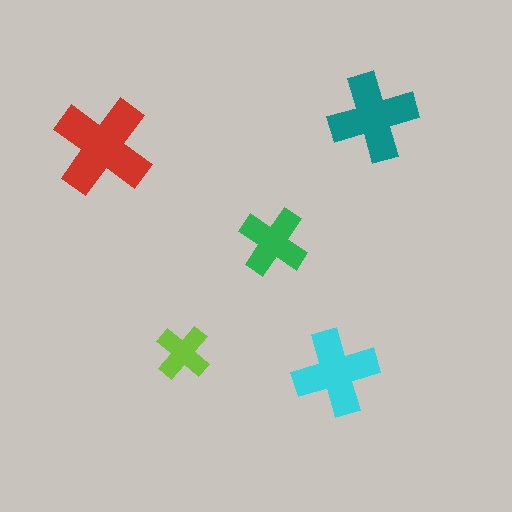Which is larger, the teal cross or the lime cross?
The teal one.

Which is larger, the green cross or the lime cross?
The green one.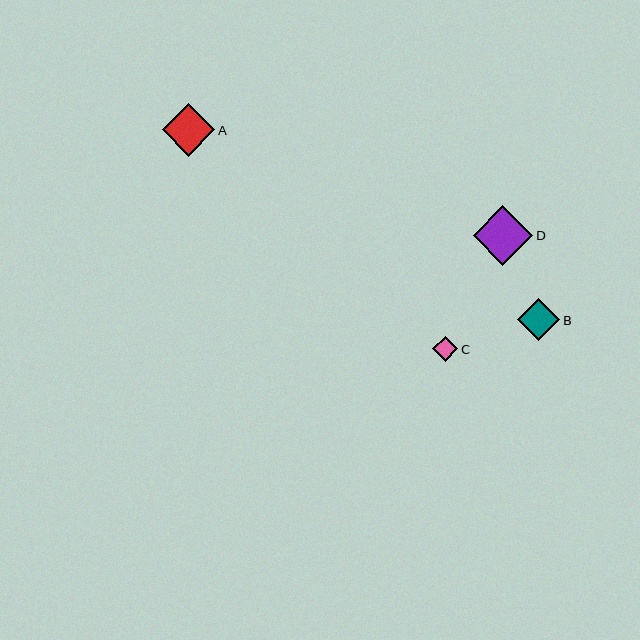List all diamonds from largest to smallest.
From largest to smallest: D, A, B, C.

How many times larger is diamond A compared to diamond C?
Diamond A is approximately 2.0 times the size of diamond C.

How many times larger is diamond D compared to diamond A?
Diamond D is approximately 1.1 times the size of diamond A.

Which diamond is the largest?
Diamond D is the largest with a size of approximately 59 pixels.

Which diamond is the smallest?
Diamond C is the smallest with a size of approximately 26 pixels.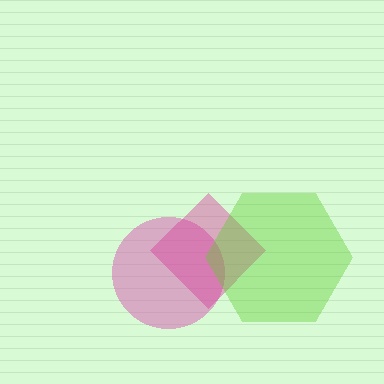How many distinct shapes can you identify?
There are 3 distinct shapes: a pink circle, a magenta diamond, a lime hexagon.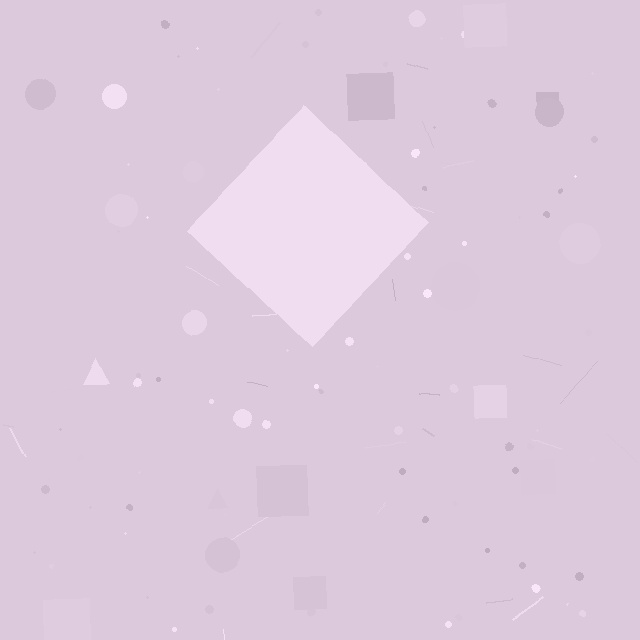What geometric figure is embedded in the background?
A diamond is embedded in the background.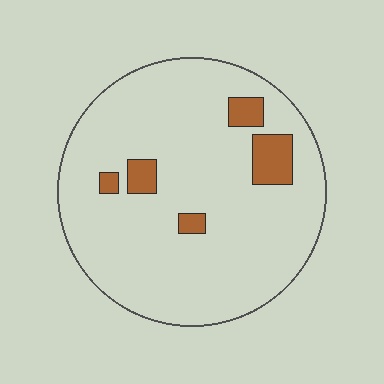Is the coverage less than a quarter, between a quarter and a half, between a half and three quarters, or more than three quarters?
Less than a quarter.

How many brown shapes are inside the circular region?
5.